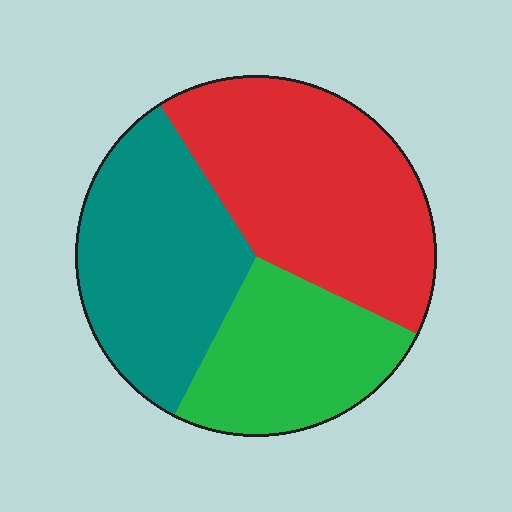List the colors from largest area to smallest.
From largest to smallest: red, teal, green.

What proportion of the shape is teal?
Teal takes up about one third (1/3) of the shape.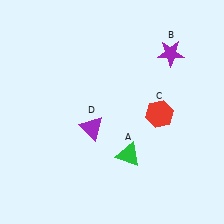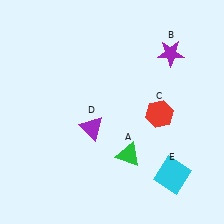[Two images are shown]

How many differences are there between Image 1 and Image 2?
There is 1 difference between the two images.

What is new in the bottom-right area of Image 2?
A cyan square (E) was added in the bottom-right area of Image 2.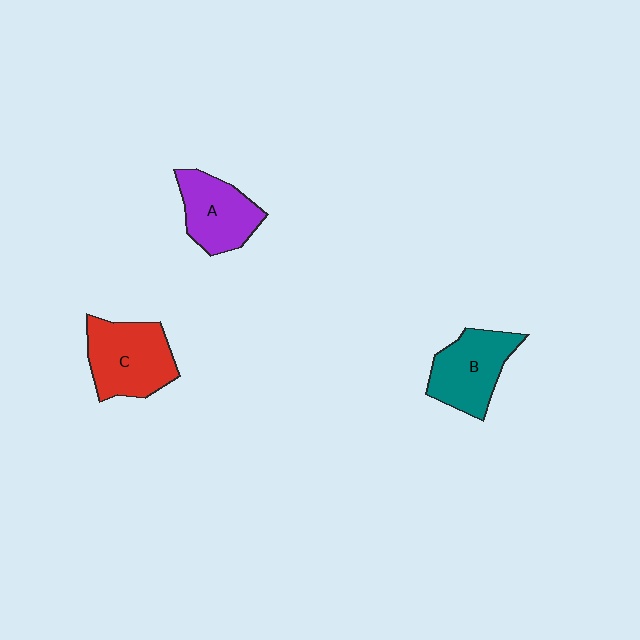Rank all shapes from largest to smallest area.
From largest to smallest: C (red), B (teal), A (purple).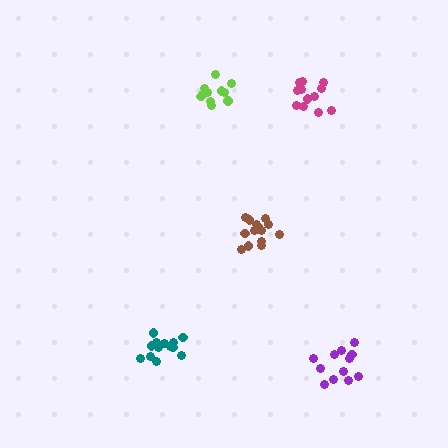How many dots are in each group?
Group 1: 13 dots, Group 2: 11 dots, Group 3: 12 dots, Group 4: 14 dots, Group 5: 12 dots (62 total).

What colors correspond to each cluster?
The clusters are colored: teal, lime, magenta, brown, purple.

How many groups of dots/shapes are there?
There are 5 groups.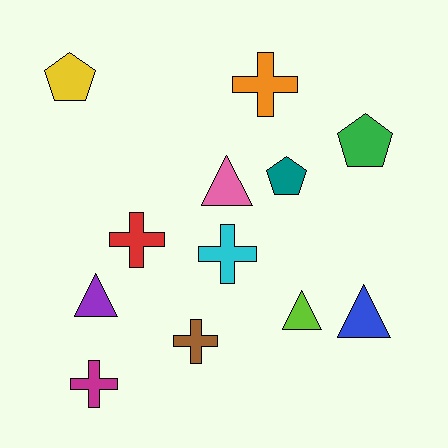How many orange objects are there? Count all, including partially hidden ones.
There is 1 orange object.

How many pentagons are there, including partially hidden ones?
There are 3 pentagons.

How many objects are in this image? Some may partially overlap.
There are 12 objects.